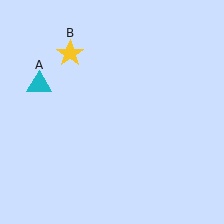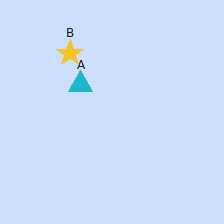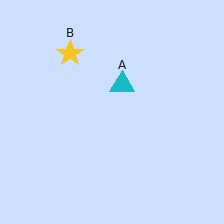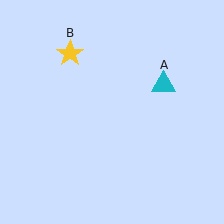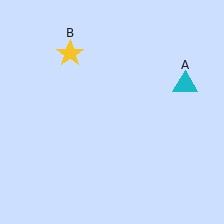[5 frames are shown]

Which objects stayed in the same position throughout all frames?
Yellow star (object B) remained stationary.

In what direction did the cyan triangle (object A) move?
The cyan triangle (object A) moved right.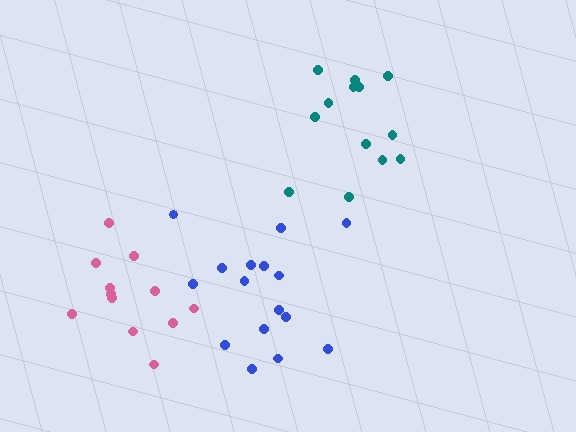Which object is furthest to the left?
The pink cluster is leftmost.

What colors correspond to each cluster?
The clusters are colored: blue, teal, pink.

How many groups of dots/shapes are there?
There are 3 groups.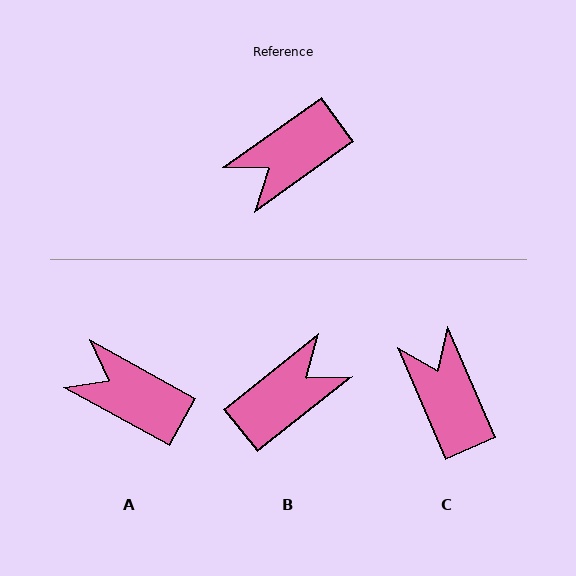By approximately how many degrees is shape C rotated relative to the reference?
Approximately 103 degrees clockwise.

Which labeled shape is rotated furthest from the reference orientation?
B, about 177 degrees away.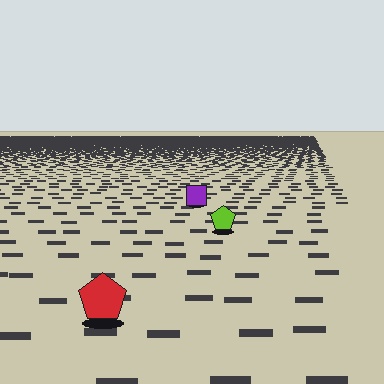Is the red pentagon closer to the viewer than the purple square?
Yes. The red pentagon is closer — you can tell from the texture gradient: the ground texture is coarser near it.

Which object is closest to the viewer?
The red pentagon is closest. The texture marks near it are larger and more spread out.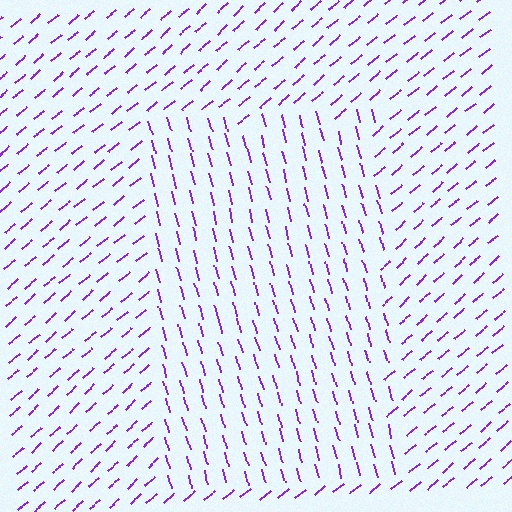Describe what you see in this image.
The image is filled with small purple line segments. A rectangle region in the image has lines oriented differently from the surrounding lines, creating a visible texture boundary.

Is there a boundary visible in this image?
Yes, there is a texture boundary formed by a change in line orientation.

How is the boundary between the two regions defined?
The boundary is defined purely by a change in line orientation (approximately 66 degrees difference). All lines are the same color and thickness.